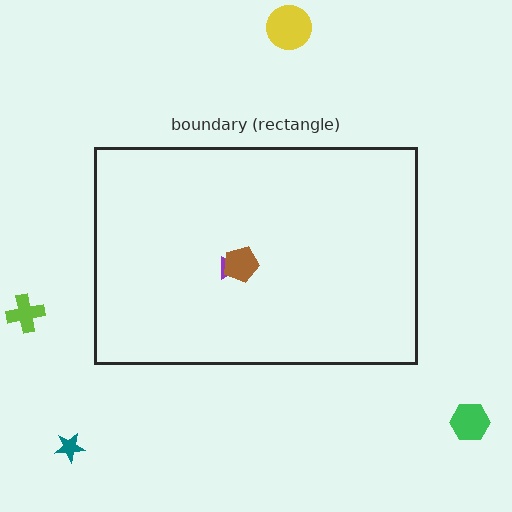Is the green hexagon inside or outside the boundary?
Outside.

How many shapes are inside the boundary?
2 inside, 4 outside.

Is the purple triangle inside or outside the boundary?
Inside.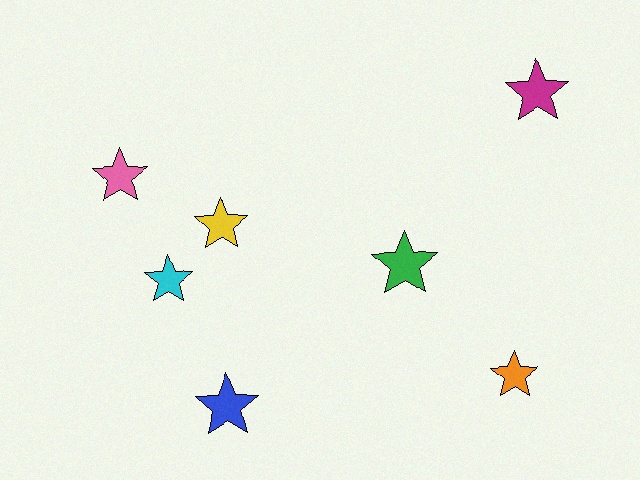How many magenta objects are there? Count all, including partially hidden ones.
There is 1 magenta object.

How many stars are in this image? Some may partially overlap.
There are 7 stars.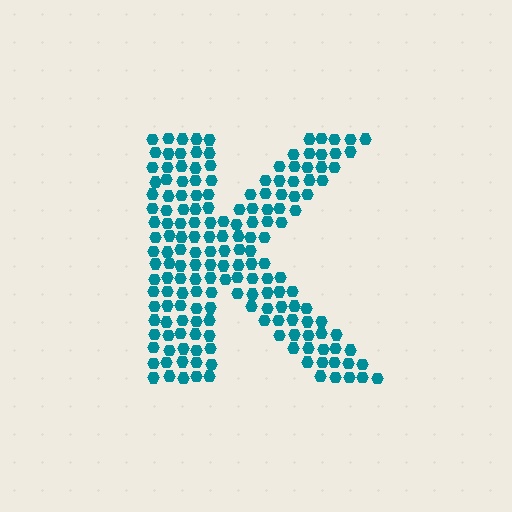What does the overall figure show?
The overall figure shows the letter K.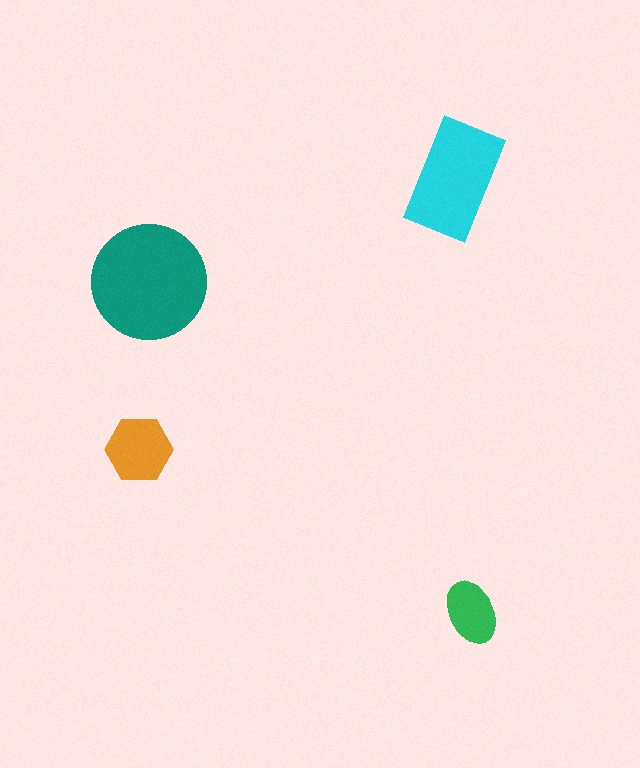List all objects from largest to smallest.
The teal circle, the cyan rectangle, the orange hexagon, the green ellipse.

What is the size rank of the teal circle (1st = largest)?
1st.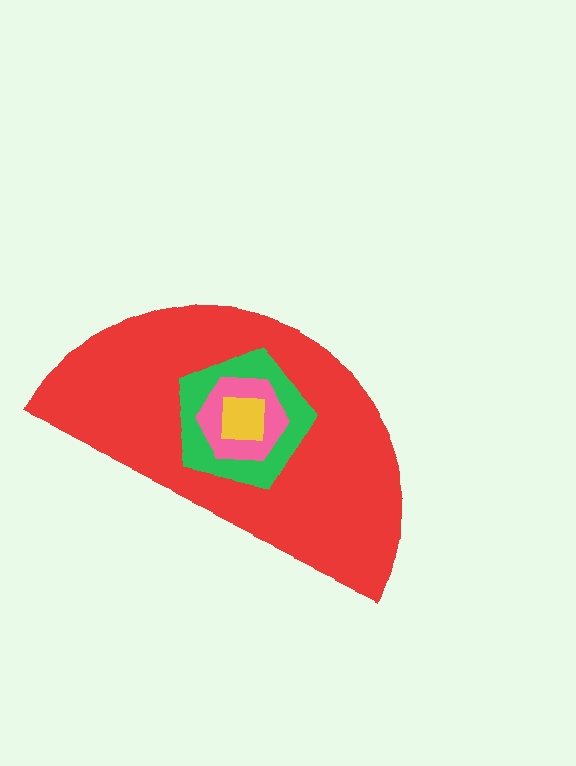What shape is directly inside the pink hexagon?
The yellow square.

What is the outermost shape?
The red semicircle.